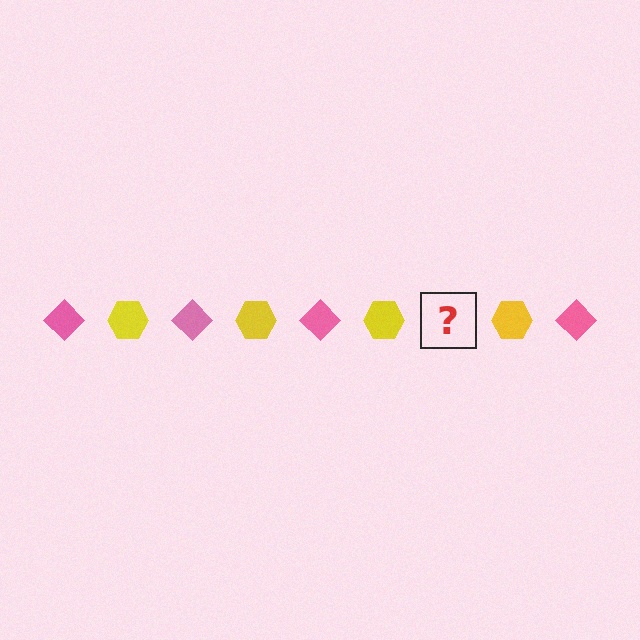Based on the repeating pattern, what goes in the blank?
The blank should be a pink diamond.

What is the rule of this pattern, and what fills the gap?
The rule is that the pattern alternates between pink diamond and yellow hexagon. The gap should be filled with a pink diamond.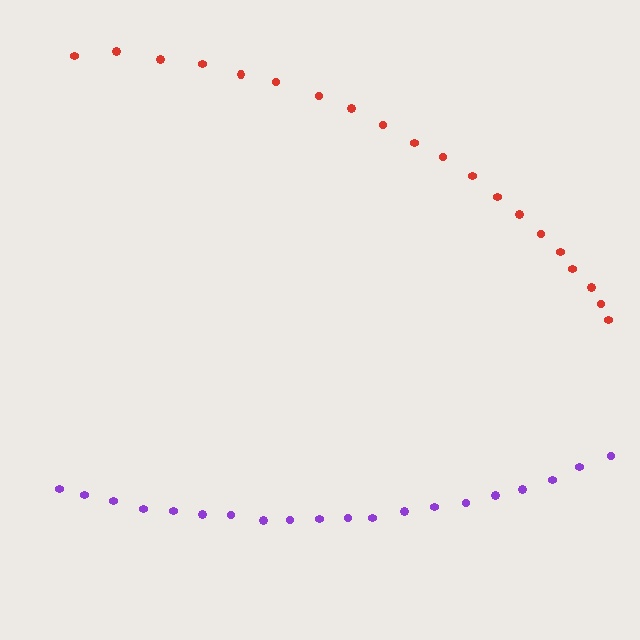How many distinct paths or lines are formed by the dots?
There are 2 distinct paths.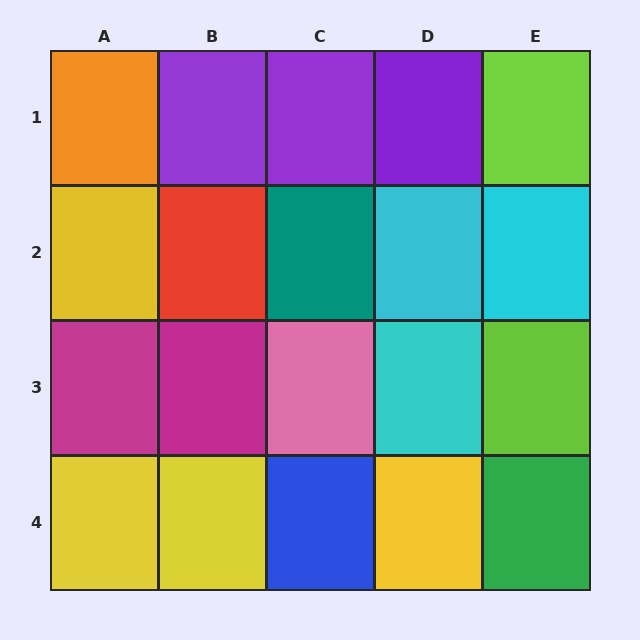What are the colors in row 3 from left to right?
Magenta, magenta, pink, cyan, lime.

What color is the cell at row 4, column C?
Blue.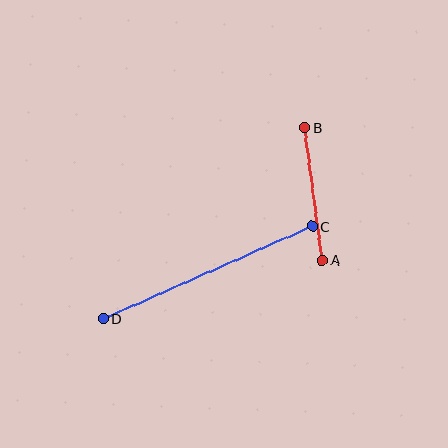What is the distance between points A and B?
The distance is approximately 134 pixels.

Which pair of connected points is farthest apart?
Points C and D are farthest apart.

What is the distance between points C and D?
The distance is approximately 228 pixels.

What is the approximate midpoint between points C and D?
The midpoint is at approximately (208, 272) pixels.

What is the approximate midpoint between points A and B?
The midpoint is at approximately (313, 194) pixels.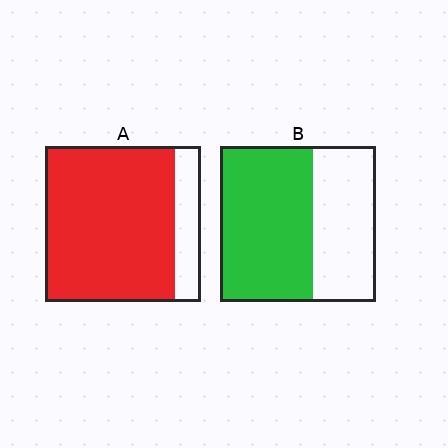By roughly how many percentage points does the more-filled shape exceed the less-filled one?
By roughly 25 percentage points (A over B).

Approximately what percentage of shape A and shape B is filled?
A is approximately 85% and B is approximately 60%.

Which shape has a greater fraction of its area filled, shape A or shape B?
Shape A.